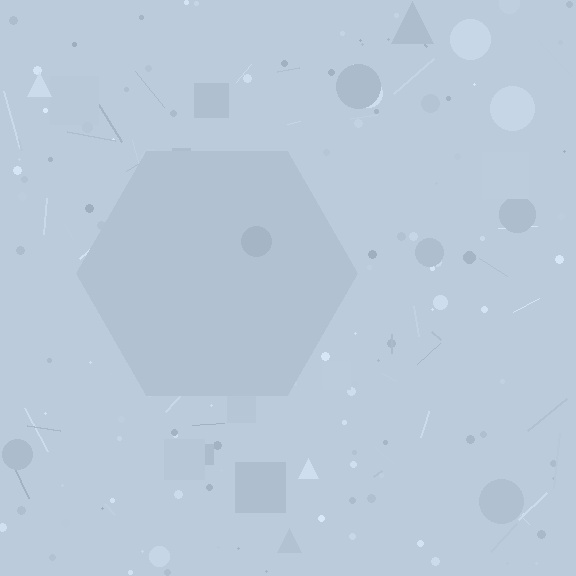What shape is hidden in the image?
A hexagon is hidden in the image.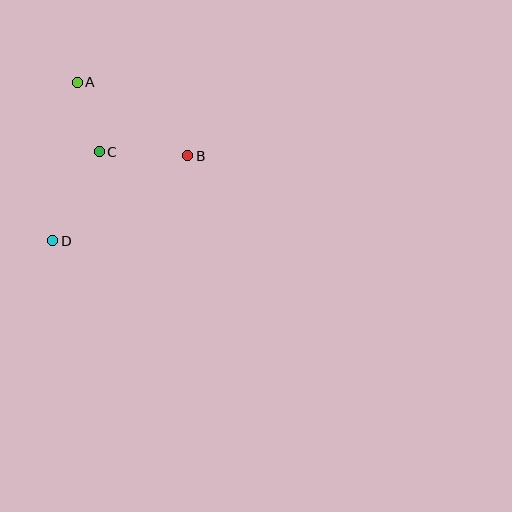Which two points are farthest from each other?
Points A and D are farthest from each other.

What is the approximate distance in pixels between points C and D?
The distance between C and D is approximately 100 pixels.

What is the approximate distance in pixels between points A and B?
The distance between A and B is approximately 132 pixels.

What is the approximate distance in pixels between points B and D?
The distance between B and D is approximately 159 pixels.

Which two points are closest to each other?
Points A and C are closest to each other.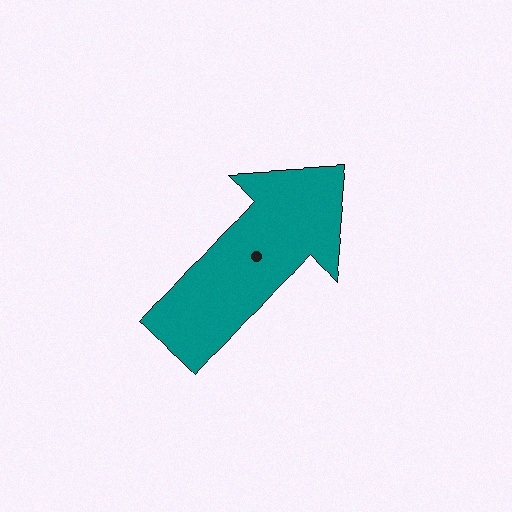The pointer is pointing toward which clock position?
Roughly 2 o'clock.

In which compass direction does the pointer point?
Northeast.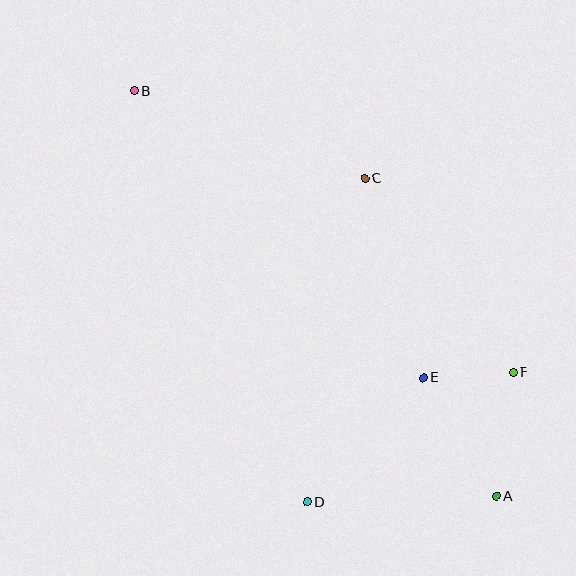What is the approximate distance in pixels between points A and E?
The distance between A and E is approximately 139 pixels.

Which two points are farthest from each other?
Points A and B are farthest from each other.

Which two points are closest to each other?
Points E and F are closest to each other.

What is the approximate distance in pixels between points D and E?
The distance between D and E is approximately 170 pixels.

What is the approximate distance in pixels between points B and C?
The distance between B and C is approximately 247 pixels.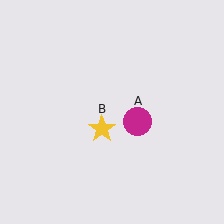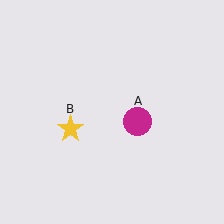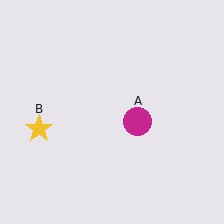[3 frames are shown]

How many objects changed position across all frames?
1 object changed position: yellow star (object B).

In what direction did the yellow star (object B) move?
The yellow star (object B) moved left.